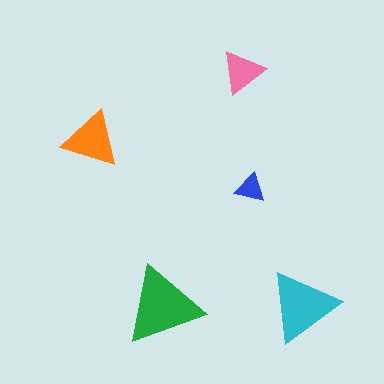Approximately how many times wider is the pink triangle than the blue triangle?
About 1.5 times wider.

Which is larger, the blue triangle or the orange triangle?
The orange one.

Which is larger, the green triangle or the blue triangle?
The green one.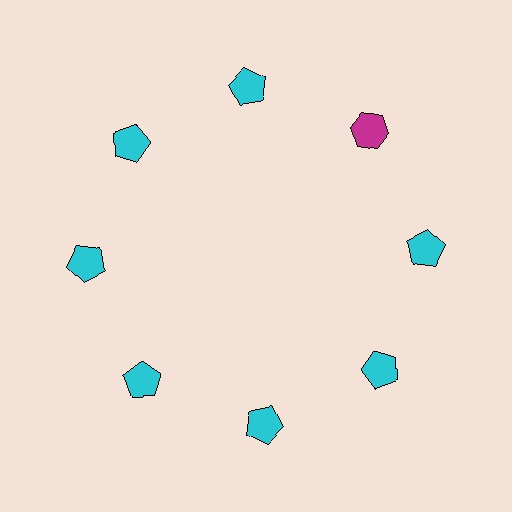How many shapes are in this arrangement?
There are 8 shapes arranged in a ring pattern.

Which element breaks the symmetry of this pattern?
The magenta hexagon at roughly the 2 o'clock position breaks the symmetry. All other shapes are cyan pentagons.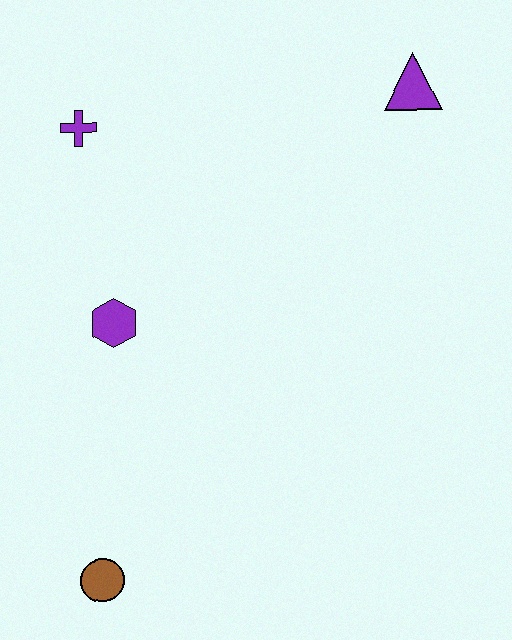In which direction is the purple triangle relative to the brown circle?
The purple triangle is above the brown circle.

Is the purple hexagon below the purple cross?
Yes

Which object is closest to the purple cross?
The purple hexagon is closest to the purple cross.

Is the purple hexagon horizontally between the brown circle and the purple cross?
No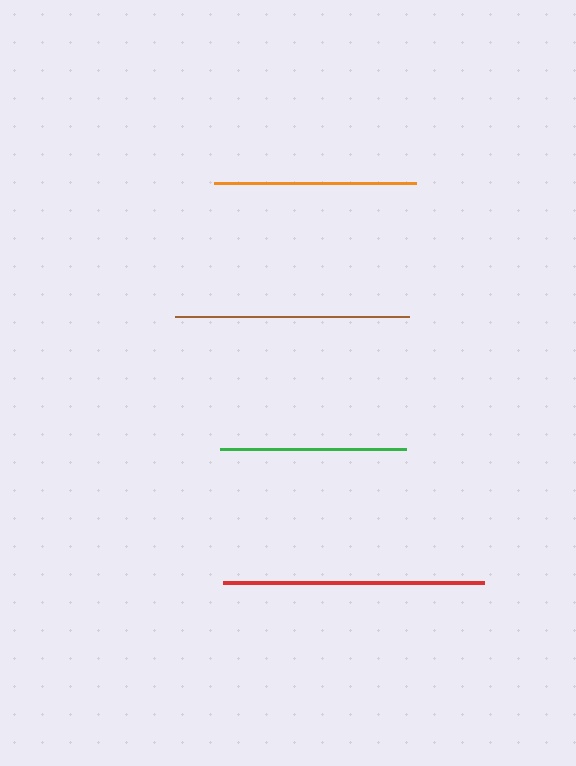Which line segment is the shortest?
The green line is the shortest at approximately 186 pixels.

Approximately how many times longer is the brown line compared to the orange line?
The brown line is approximately 1.2 times the length of the orange line.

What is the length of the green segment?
The green segment is approximately 186 pixels long.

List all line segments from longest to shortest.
From longest to shortest: red, brown, orange, green.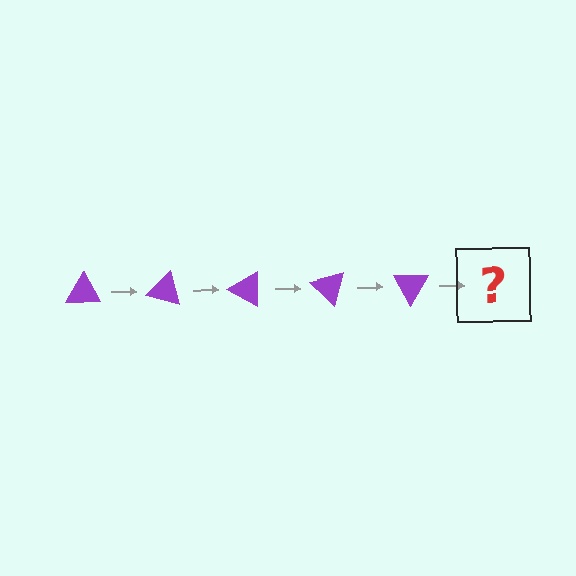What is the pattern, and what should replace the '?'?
The pattern is that the triangle rotates 15 degrees each step. The '?' should be a purple triangle rotated 75 degrees.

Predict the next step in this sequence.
The next step is a purple triangle rotated 75 degrees.